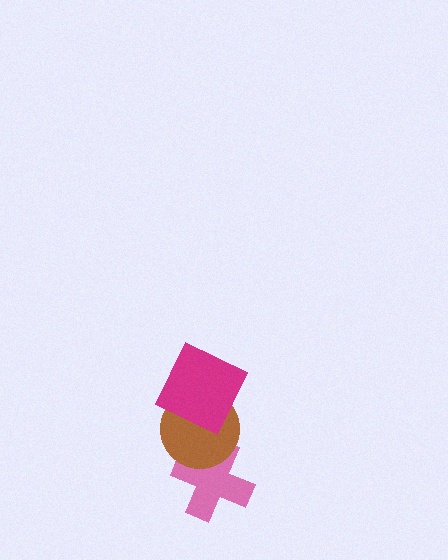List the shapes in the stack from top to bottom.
From top to bottom: the magenta square, the brown circle, the pink cross.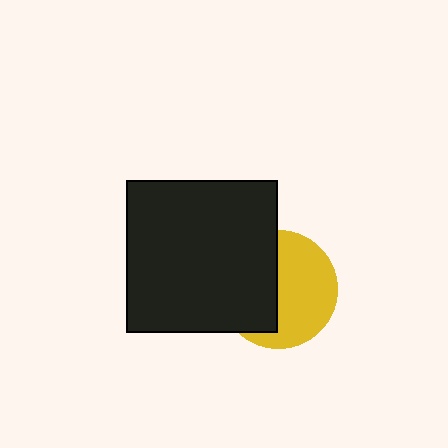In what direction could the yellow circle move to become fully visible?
The yellow circle could move right. That would shift it out from behind the black square entirely.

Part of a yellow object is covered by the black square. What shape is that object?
It is a circle.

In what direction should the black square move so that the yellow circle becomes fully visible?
The black square should move left. That is the shortest direction to clear the overlap and leave the yellow circle fully visible.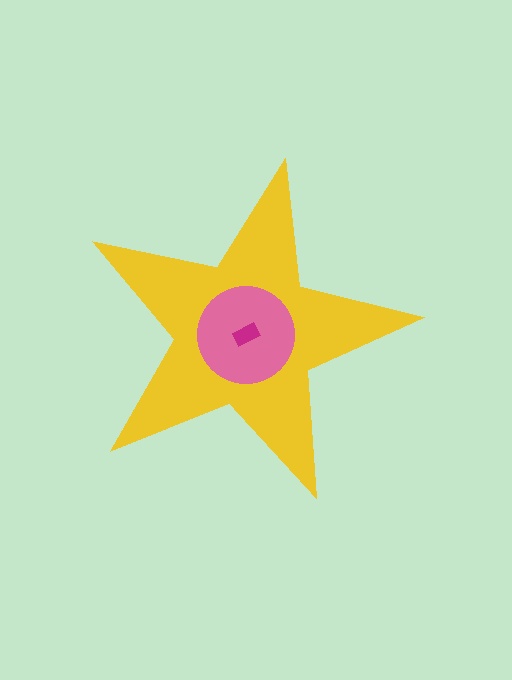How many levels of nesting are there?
3.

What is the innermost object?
The magenta rectangle.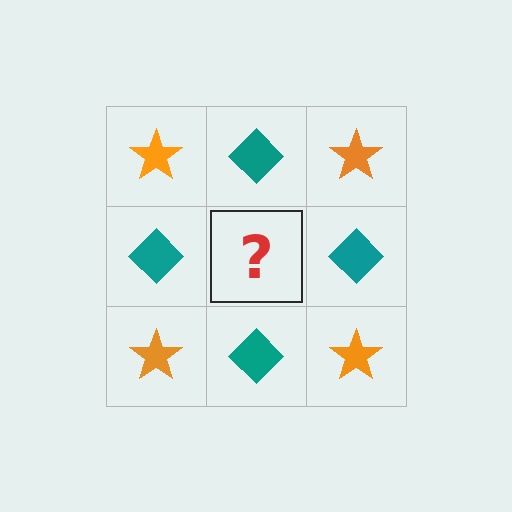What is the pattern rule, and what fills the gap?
The rule is that it alternates orange star and teal diamond in a checkerboard pattern. The gap should be filled with an orange star.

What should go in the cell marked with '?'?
The missing cell should contain an orange star.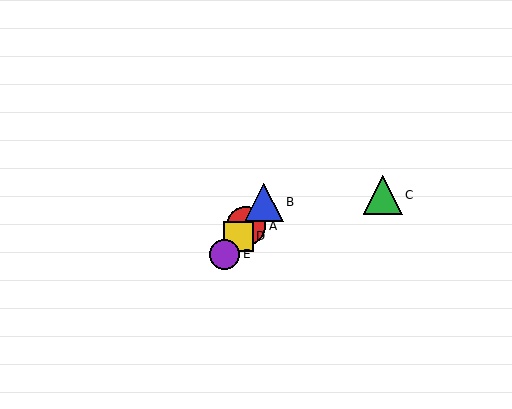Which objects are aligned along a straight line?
Objects A, B, D, E are aligned along a straight line.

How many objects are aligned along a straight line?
4 objects (A, B, D, E) are aligned along a straight line.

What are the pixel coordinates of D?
Object D is at (238, 236).